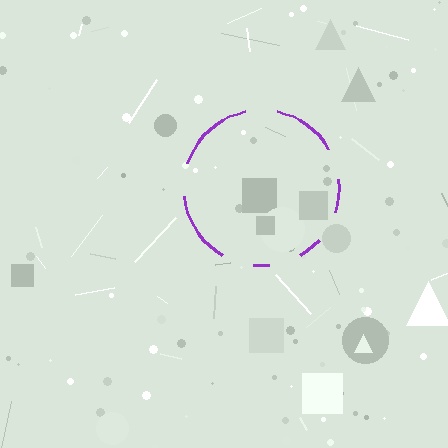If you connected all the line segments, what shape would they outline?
They would outline a circle.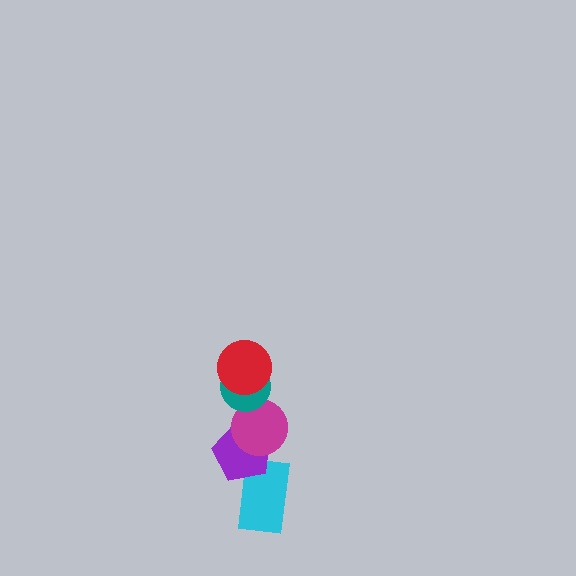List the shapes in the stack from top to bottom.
From top to bottom: the red circle, the teal circle, the magenta circle, the purple pentagon, the cyan rectangle.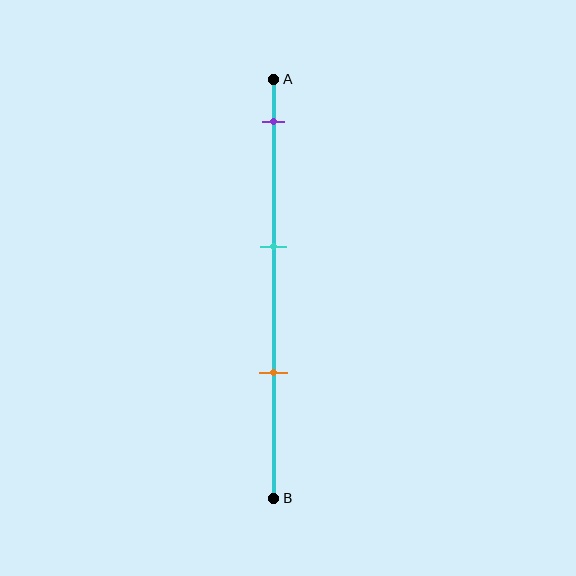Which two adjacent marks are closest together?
The cyan and orange marks are the closest adjacent pair.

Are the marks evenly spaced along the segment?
Yes, the marks are approximately evenly spaced.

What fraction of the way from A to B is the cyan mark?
The cyan mark is approximately 40% (0.4) of the way from A to B.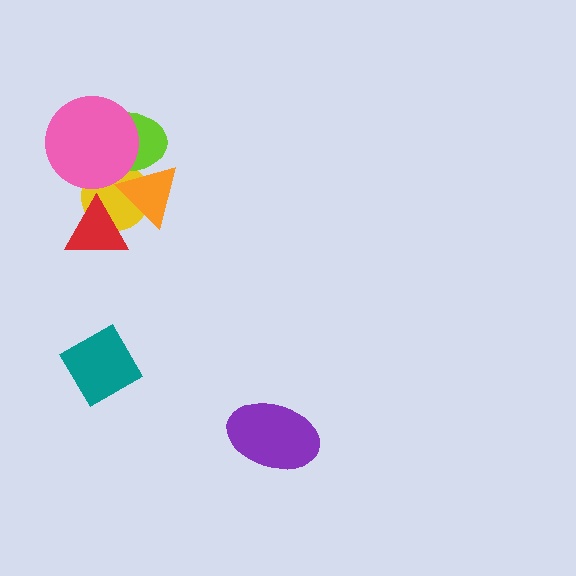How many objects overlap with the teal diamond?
0 objects overlap with the teal diamond.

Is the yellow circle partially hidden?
Yes, it is partially covered by another shape.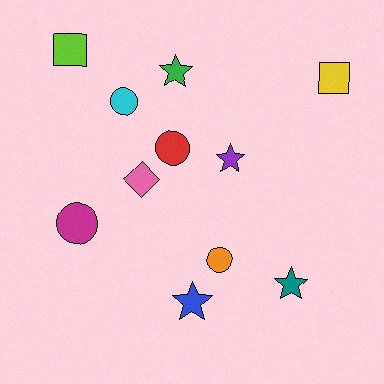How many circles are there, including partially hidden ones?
There are 4 circles.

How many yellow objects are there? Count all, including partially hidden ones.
There is 1 yellow object.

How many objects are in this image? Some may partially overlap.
There are 11 objects.